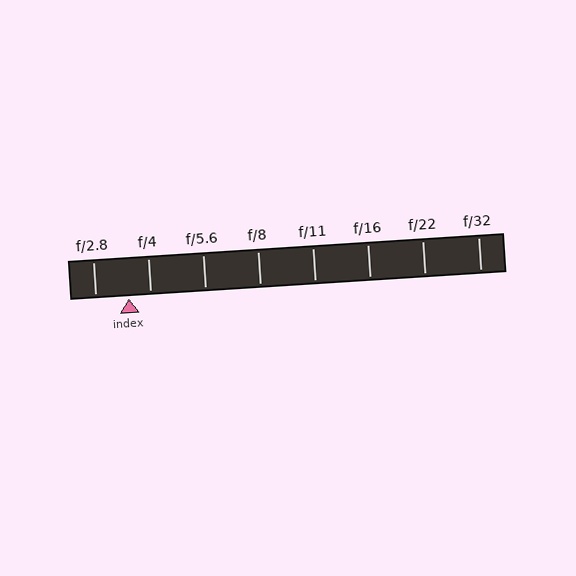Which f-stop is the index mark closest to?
The index mark is closest to f/4.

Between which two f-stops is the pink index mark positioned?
The index mark is between f/2.8 and f/4.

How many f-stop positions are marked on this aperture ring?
There are 8 f-stop positions marked.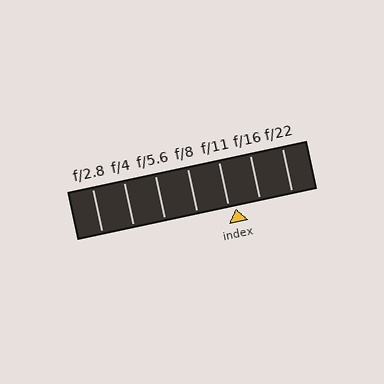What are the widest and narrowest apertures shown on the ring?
The widest aperture shown is f/2.8 and the narrowest is f/22.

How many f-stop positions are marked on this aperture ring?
There are 7 f-stop positions marked.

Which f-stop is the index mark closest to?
The index mark is closest to f/11.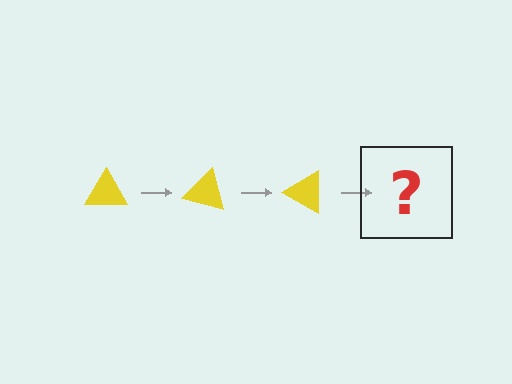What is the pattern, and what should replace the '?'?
The pattern is that the triangle rotates 15 degrees each step. The '?' should be a yellow triangle rotated 45 degrees.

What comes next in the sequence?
The next element should be a yellow triangle rotated 45 degrees.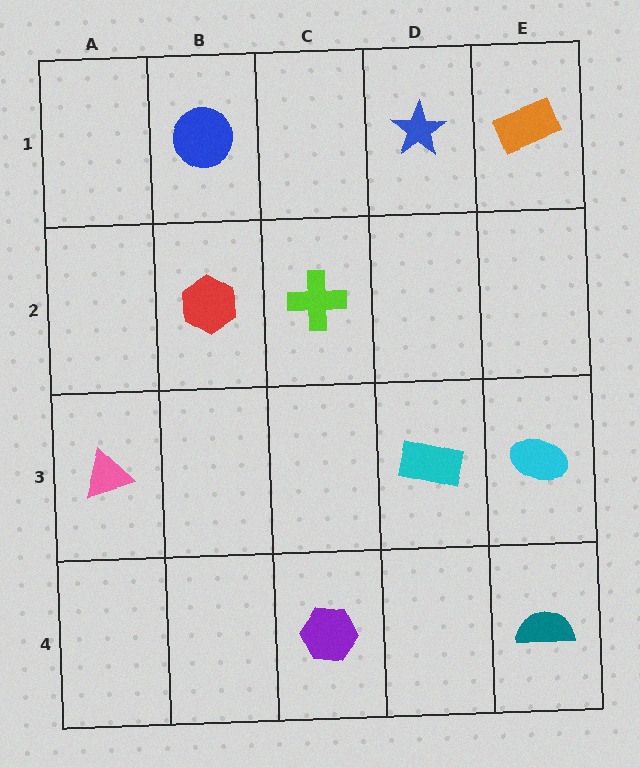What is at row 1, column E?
An orange rectangle.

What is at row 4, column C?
A purple hexagon.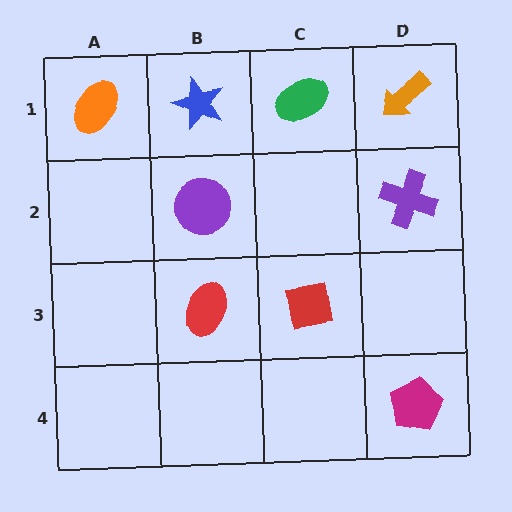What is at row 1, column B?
A blue star.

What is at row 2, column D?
A purple cross.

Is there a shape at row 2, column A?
No, that cell is empty.